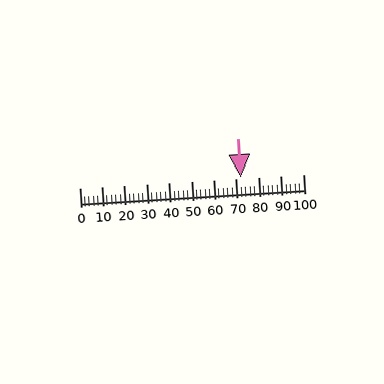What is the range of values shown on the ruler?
The ruler shows values from 0 to 100.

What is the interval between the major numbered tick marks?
The major tick marks are spaced 10 units apart.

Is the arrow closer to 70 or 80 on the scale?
The arrow is closer to 70.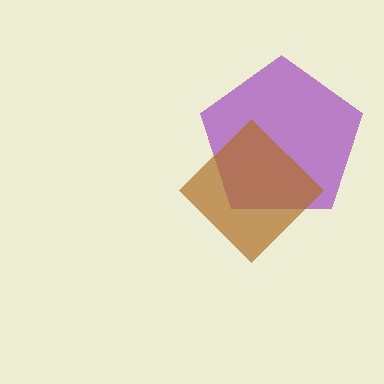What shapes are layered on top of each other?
The layered shapes are: a purple pentagon, a brown diamond.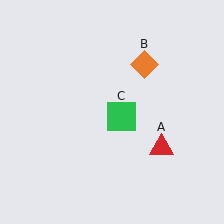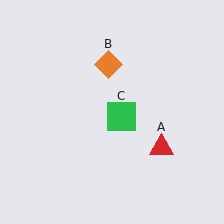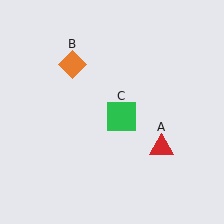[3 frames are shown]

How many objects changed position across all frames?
1 object changed position: orange diamond (object B).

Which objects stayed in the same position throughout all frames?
Red triangle (object A) and green square (object C) remained stationary.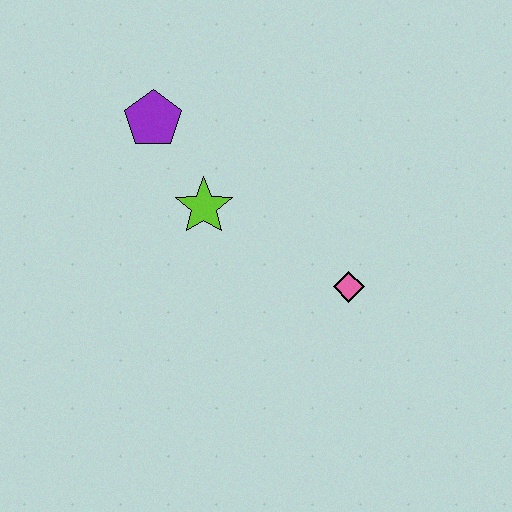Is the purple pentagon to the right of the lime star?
No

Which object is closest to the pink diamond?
The lime star is closest to the pink diamond.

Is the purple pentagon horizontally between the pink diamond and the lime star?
No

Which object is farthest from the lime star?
The pink diamond is farthest from the lime star.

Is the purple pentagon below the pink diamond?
No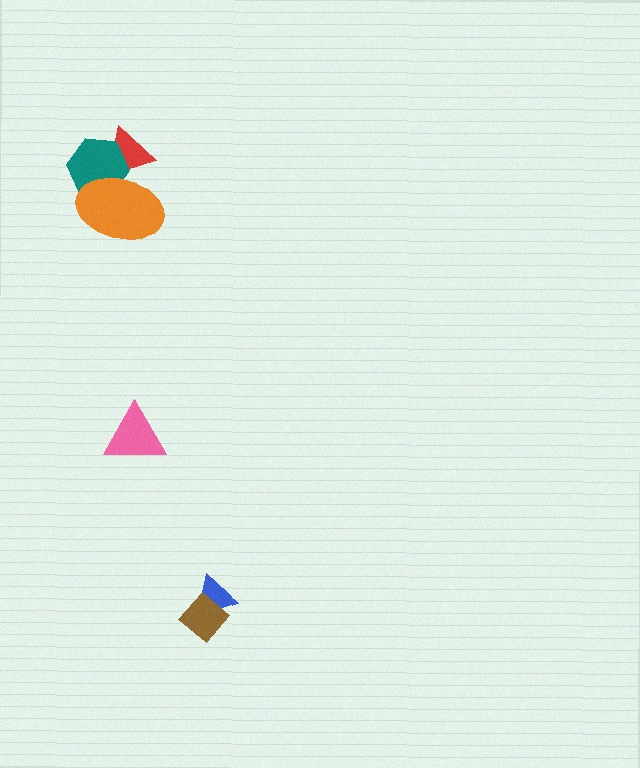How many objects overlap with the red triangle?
2 objects overlap with the red triangle.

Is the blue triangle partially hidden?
Yes, it is partially covered by another shape.